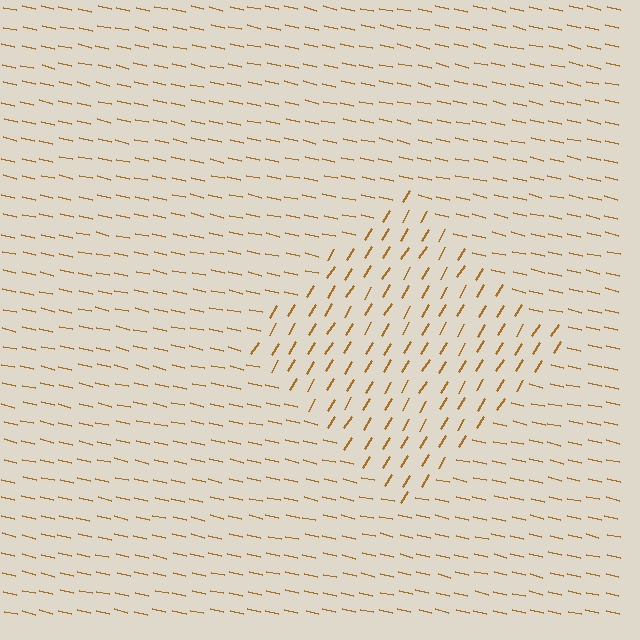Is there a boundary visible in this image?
Yes, there is a texture boundary formed by a change in line orientation.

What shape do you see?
I see a diamond.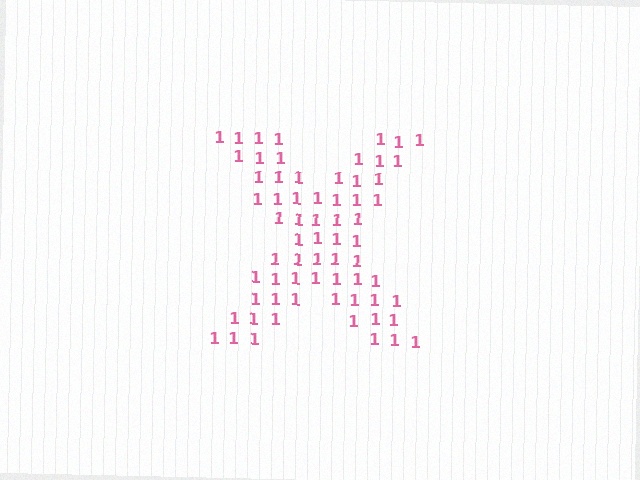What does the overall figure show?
The overall figure shows the letter X.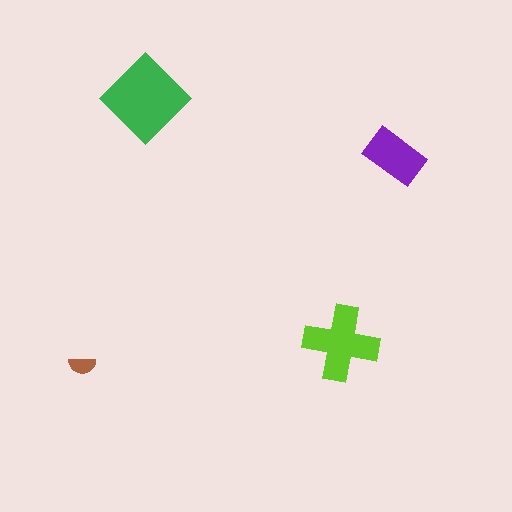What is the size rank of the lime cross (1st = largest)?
2nd.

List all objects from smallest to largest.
The brown semicircle, the purple rectangle, the lime cross, the green diamond.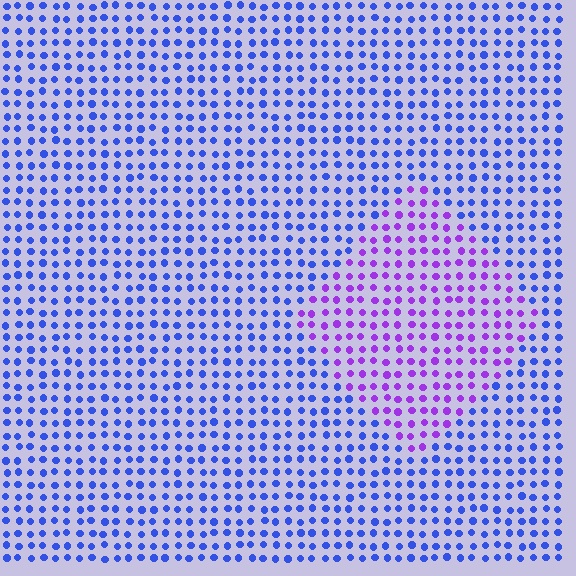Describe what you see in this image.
The image is filled with small blue elements in a uniform arrangement. A diamond-shaped region is visible where the elements are tinted to a slightly different hue, forming a subtle color boundary.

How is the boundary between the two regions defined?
The boundary is defined purely by a slight shift in hue (about 48 degrees). Spacing, size, and orientation are identical on both sides.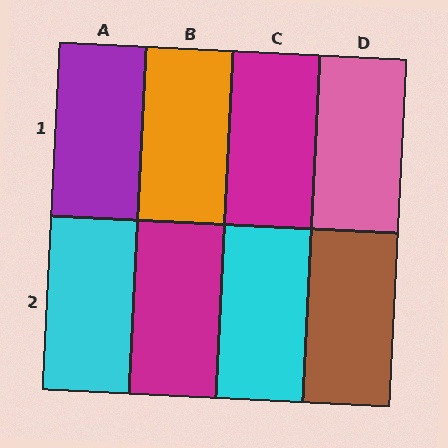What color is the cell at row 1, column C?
Magenta.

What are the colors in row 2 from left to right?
Cyan, magenta, cyan, brown.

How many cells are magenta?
2 cells are magenta.